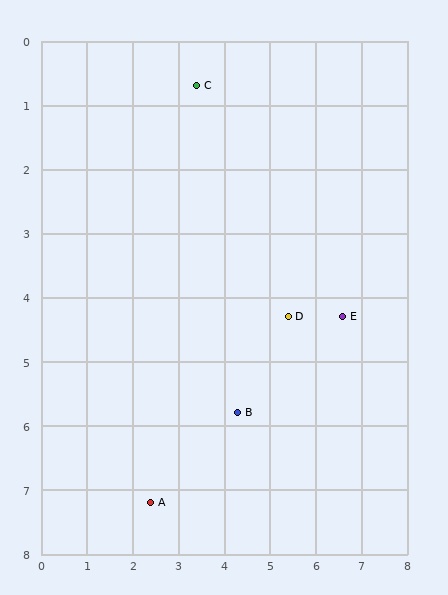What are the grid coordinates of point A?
Point A is at approximately (2.4, 7.2).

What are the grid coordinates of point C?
Point C is at approximately (3.4, 0.7).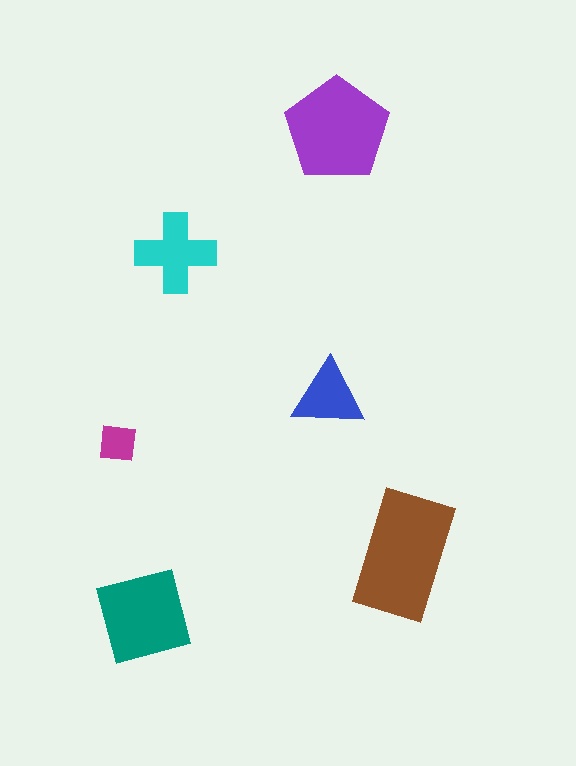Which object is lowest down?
The teal square is bottommost.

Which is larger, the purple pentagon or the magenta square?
The purple pentagon.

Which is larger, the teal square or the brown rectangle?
The brown rectangle.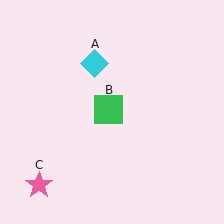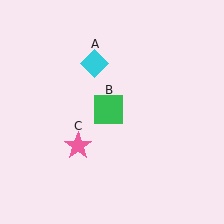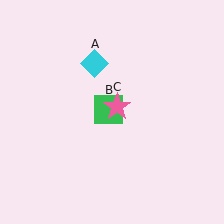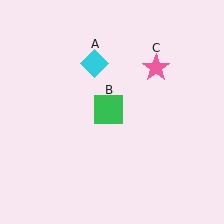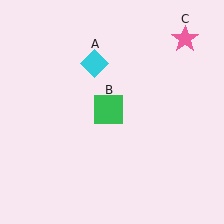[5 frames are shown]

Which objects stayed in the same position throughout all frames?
Cyan diamond (object A) and green square (object B) remained stationary.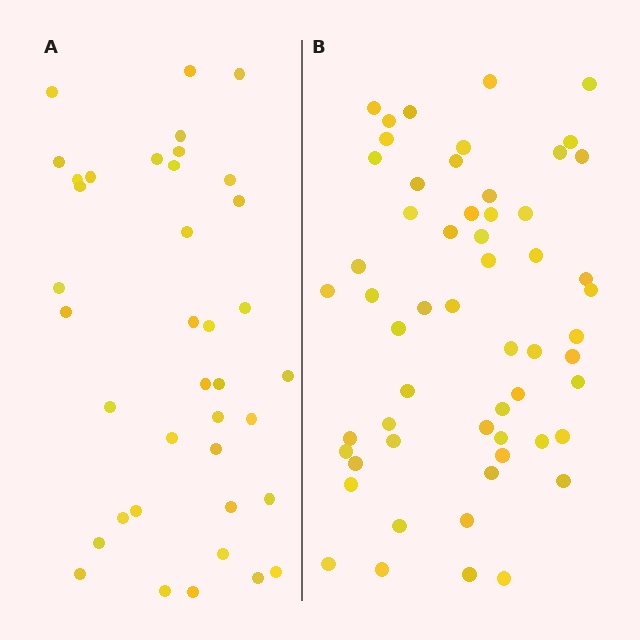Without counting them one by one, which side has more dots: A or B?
Region B (the right region) has more dots.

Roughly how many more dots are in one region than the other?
Region B has approximately 20 more dots than region A.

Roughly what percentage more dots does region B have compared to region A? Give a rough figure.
About 50% more.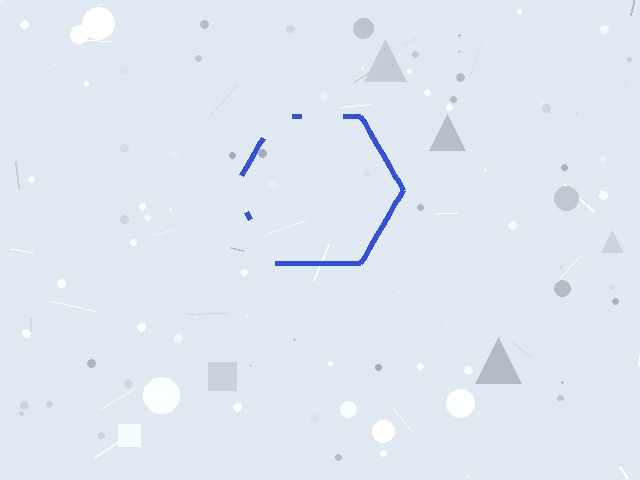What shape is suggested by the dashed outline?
The dashed outline suggests a hexagon.